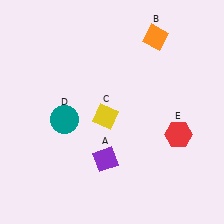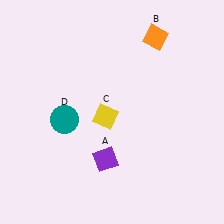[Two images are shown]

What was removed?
The red hexagon (E) was removed in Image 2.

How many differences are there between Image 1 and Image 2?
There is 1 difference between the two images.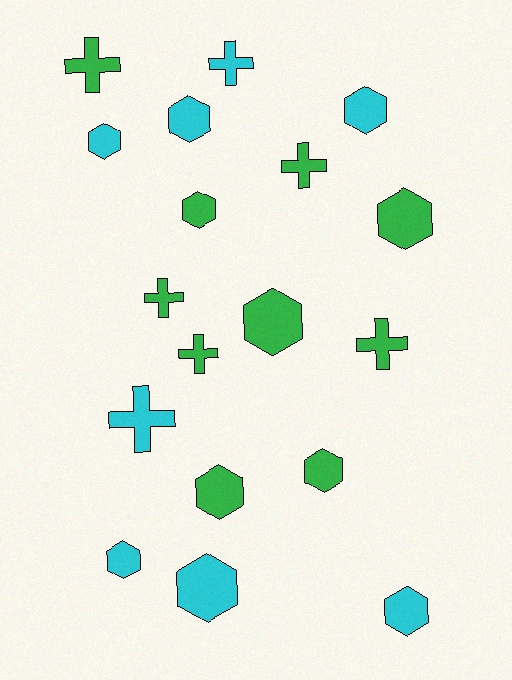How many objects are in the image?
There are 18 objects.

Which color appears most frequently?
Green, with 10 objects.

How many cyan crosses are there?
There are 2 cyan crosses.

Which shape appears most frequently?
Hexagon, with 11 objects.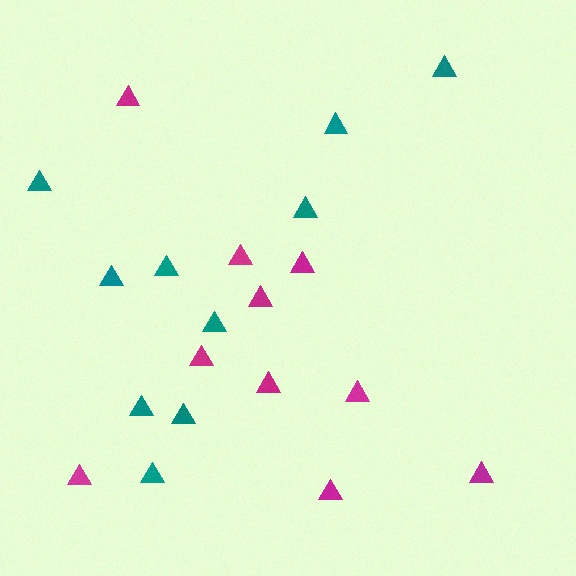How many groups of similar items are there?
There are 2 groups: one group of teal triangles (10) and one group of magenta triangles (10).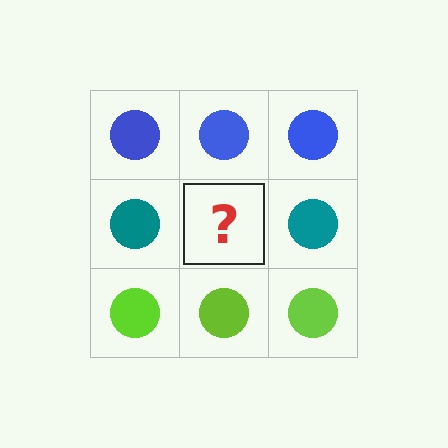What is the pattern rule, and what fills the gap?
The rule is that each row has a consistent color. The gap should be filled with a teal circle.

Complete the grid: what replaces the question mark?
The question mark should be replaced with a teal circle.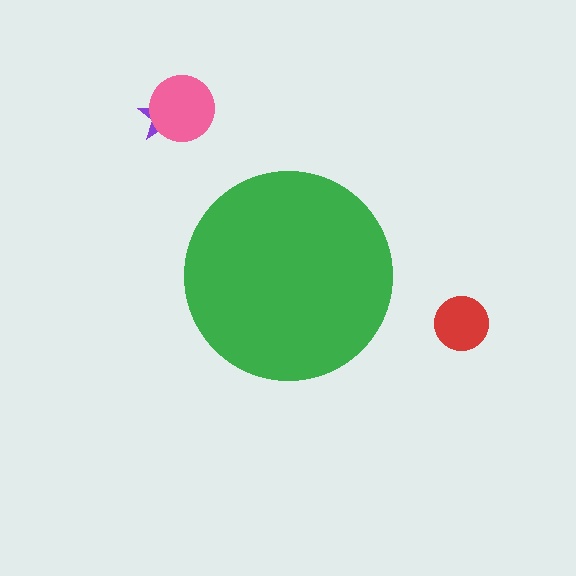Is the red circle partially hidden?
No, the red circle is fully visible.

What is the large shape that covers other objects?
A green circle.